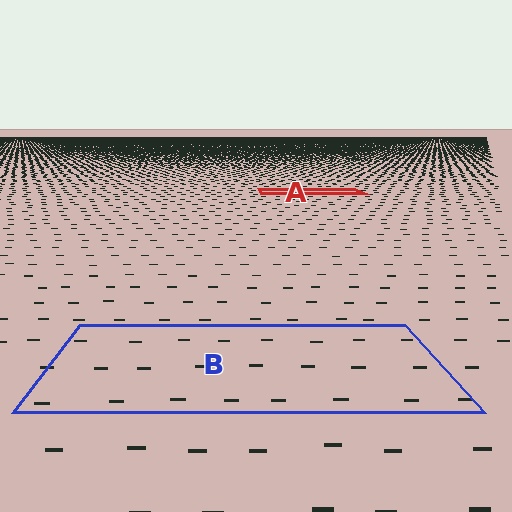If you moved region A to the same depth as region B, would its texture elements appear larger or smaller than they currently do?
They would appear larger. At a closer depth, the same texture elements are projected at a bigger on-screen size.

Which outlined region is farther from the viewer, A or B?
Region A is farther from the viewer — the texture elements inside it appear smaller and more densely packed.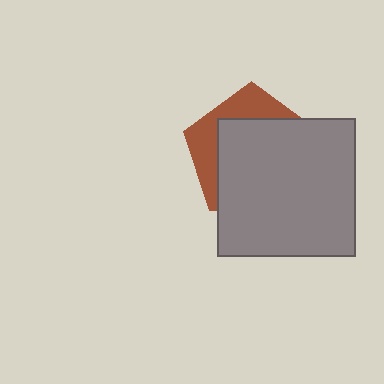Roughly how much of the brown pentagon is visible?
A small part of it is visible (roughly 31%).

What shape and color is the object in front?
The object in front is a gray square.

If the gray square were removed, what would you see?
You would see the complete brown pentagon.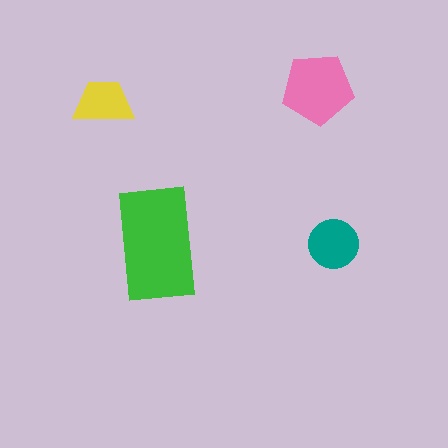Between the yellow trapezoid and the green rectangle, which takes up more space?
The green rectangle.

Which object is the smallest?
The yellow trapezoid.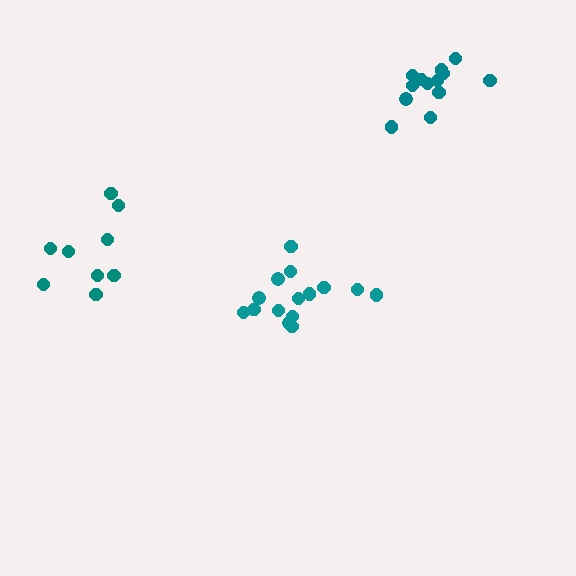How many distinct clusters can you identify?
There are 3 distinct clusters.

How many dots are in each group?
Group 1: 9 dots, Group 2: 13 dots, Group 3: 15 dots (37 total).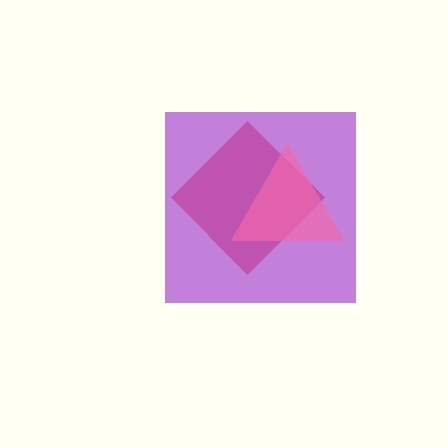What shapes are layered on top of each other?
The layered shapes are: a red diamond, a purple square, a pink triangle.